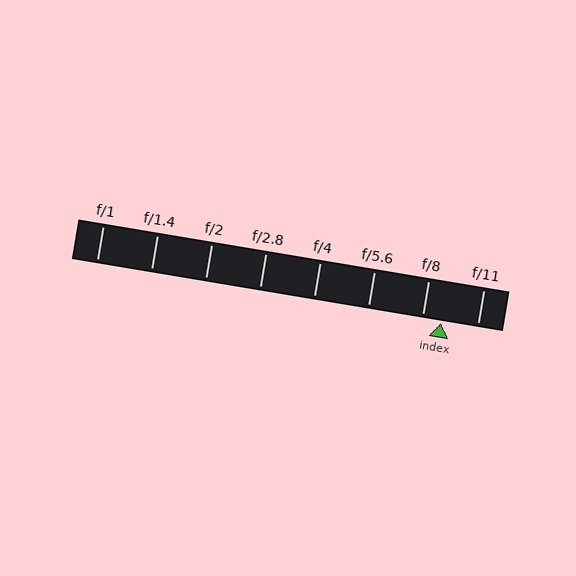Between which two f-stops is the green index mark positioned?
The index mark is between f/8 and f/11.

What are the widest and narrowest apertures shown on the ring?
The widest aperture shown is f/1 and the narrowest is f/11.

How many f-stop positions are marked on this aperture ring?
There are 8 f-stop positions marked.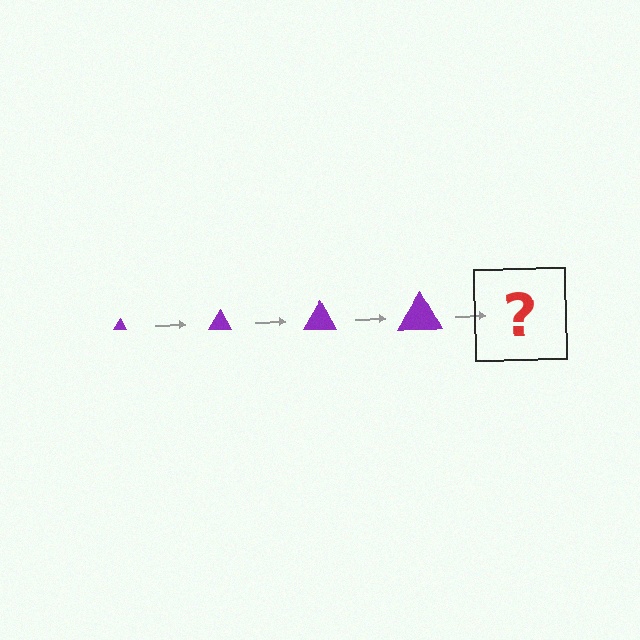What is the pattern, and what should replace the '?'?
The pattern is that the triangle gets progressively larger each step. The '?' should be a purple triangle, larger than the previous one.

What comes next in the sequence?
The next element should be a purple triangle, larger than the previous one.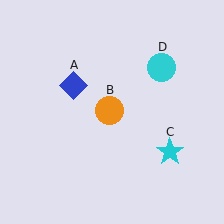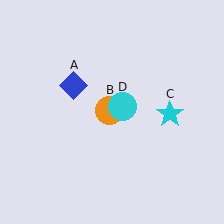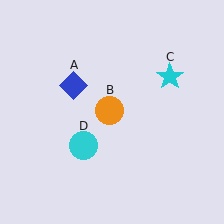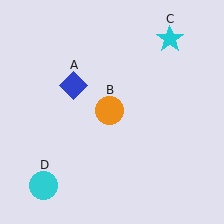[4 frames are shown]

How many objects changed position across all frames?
2 objects changed position: cyan star (object C), cyan circle (object D).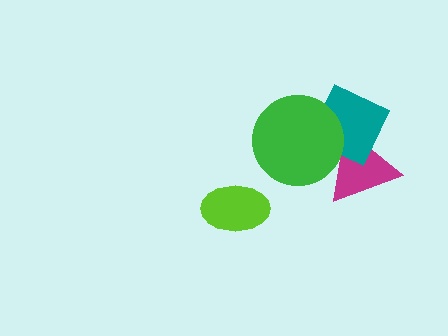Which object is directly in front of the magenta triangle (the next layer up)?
The teal diamond is directly in front of the magenta triangle.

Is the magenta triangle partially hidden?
Yes, it is partially covered by another shape.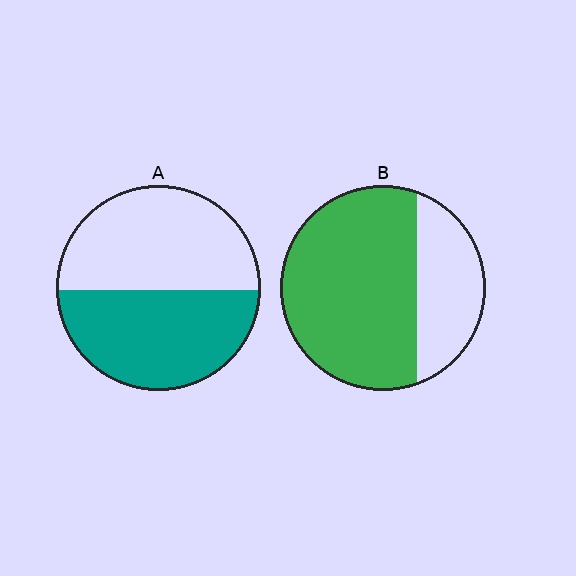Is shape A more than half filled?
Roughly half.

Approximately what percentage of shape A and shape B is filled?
A is approximately 50% and B is approximately 70%.